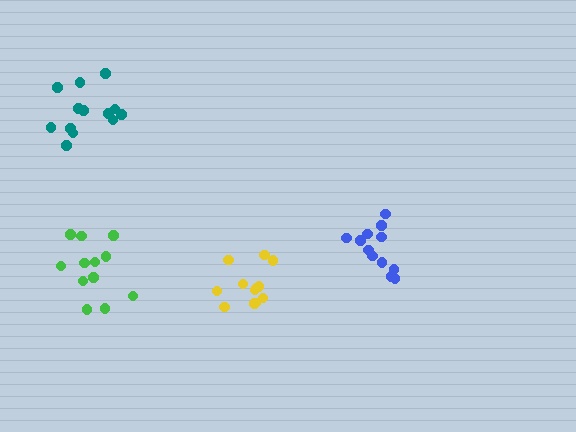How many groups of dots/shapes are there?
There are 4 groups.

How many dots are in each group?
Group 1: 13 dots, Group 2: 12 dots, Group 3: 12 dots, Group 4: 12 dots (49 total).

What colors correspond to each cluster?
The clusters are colored: teal, yellow, blue, green.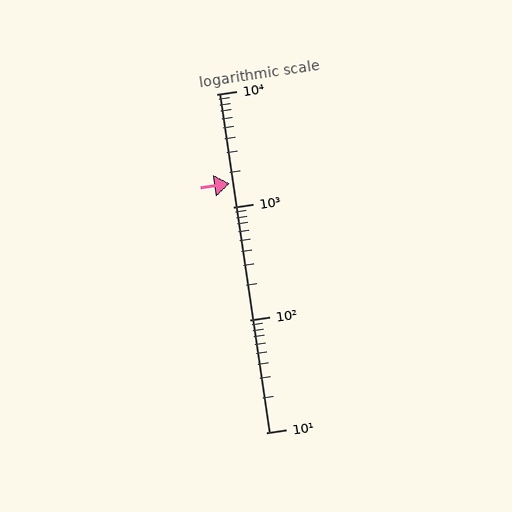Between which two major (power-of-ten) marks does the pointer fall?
The pointer is between 1000 and 10000.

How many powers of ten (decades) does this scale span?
The scale spans 3 decades, from 10 to 10000.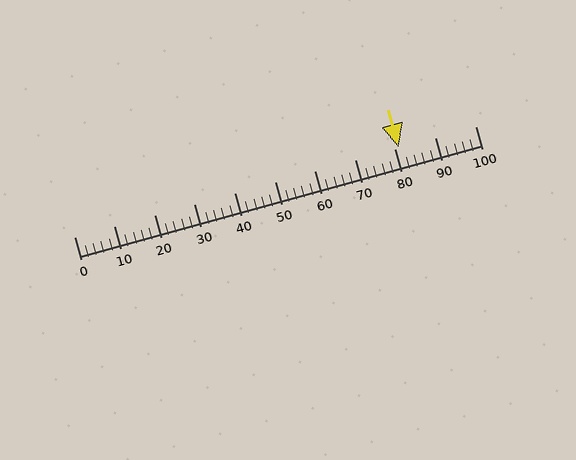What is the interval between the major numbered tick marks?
The major tick marks are spaced 10 units apart.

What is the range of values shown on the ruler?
The ruler shows values from 0 to 100.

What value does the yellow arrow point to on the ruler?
The yellow arrow points to approximately 81.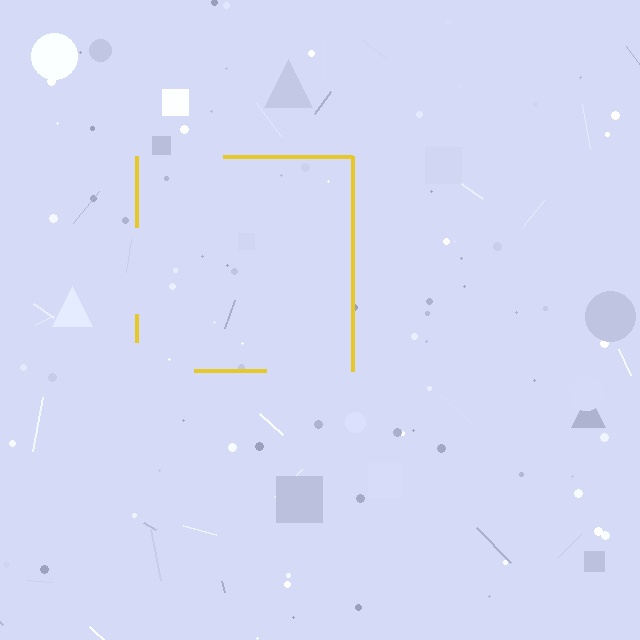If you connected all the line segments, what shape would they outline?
They would outline a square.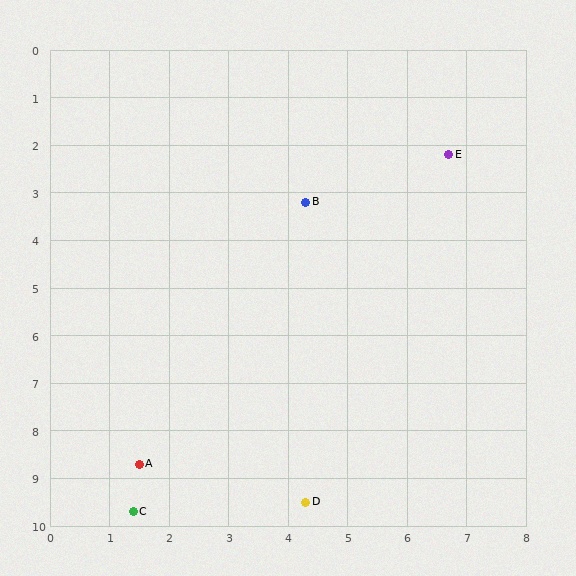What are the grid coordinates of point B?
Point B is at approximately (4.3, 3.2).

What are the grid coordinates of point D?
Point D is at approximately (4.3, 9.5).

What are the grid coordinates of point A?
Point A is at approximately (1.5, 8.7).